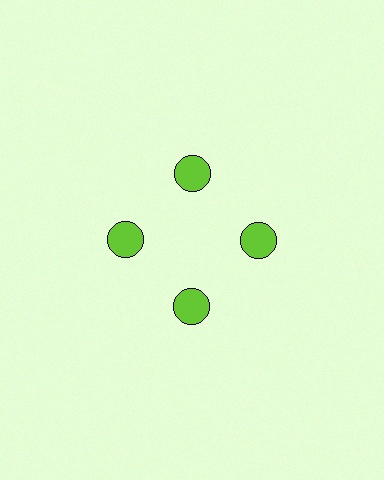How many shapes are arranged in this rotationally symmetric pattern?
There are 4 shapes, arranged in 4 groups of 1.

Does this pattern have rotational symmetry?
Yes, this pattern has 4-fold rotational symmetry. It looks the same after rotating 90 degrees around the center.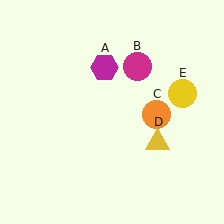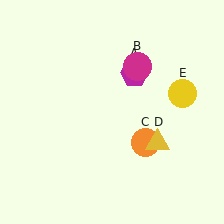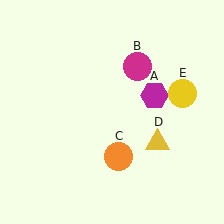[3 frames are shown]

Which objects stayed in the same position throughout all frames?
Magenta circle (object B) and yellow triangle (object D) and yellow circle (object E) remained stationary.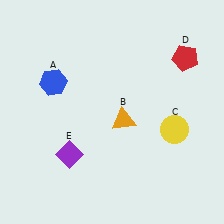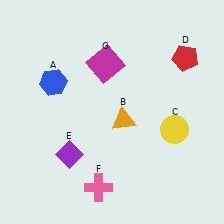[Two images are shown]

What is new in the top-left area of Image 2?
A magenta square (G) was added in the top-left area of Image 2.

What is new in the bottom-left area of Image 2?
A pink cross (F) was added in the bottom-left area of Image 2.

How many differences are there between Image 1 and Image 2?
There are 2 differences between the two images.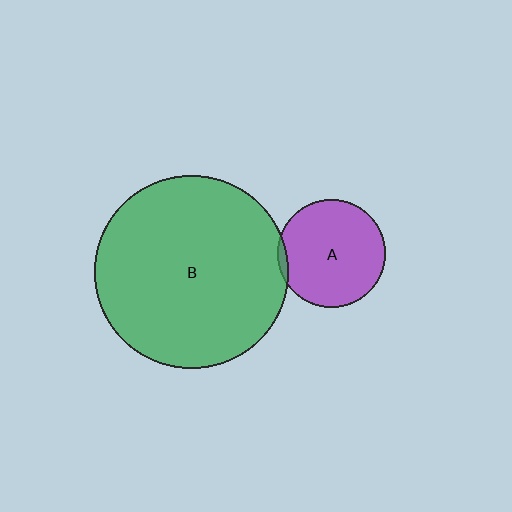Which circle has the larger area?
Circle B (green).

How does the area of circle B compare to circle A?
Approximately 3.2 times.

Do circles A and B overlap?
Yes.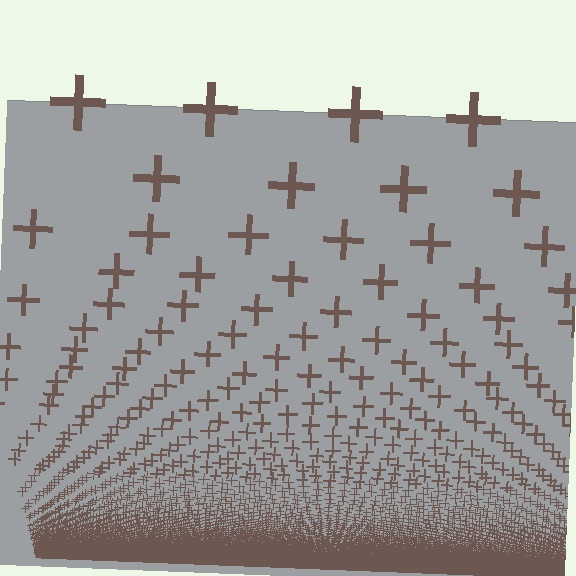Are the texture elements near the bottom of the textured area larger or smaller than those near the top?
Smaller. The gradient is inverted — elements near the bottom are smaller and denser.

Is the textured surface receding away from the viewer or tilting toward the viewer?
The surface appears to tilt toward the viewer. Texture elements get larger and sparser toward the top.